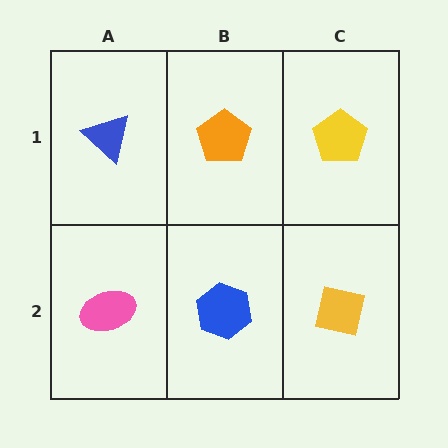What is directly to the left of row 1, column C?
An orange pentagon.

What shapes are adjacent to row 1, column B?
A blue hexagon (row 2, column B), a blue triangle (row 1, column A), a yellow pentagon (row 1, column C).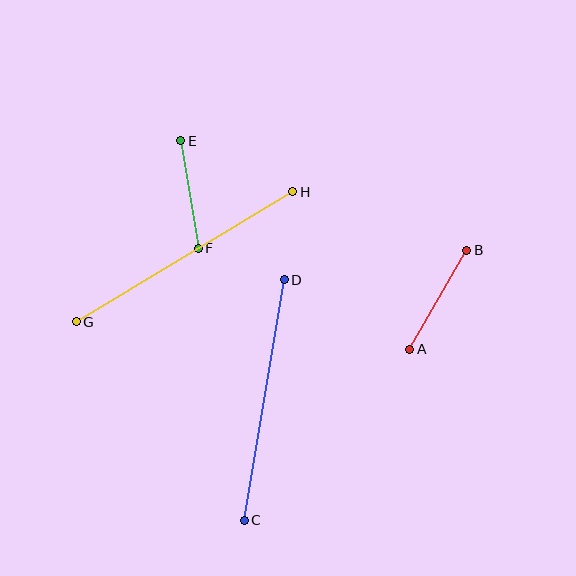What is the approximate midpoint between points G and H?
The midpoint is at approximately (184, 257) pixels.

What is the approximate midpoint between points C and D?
The midpoint is at approximately (264, 400) pixels.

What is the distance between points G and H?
The distance is approximately 253 pixels.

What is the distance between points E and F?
The distance is approximately 109 pixels.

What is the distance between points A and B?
The distance is approximately 115 pixels.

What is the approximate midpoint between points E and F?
The midpoint is at approximately (189, 195) pixels.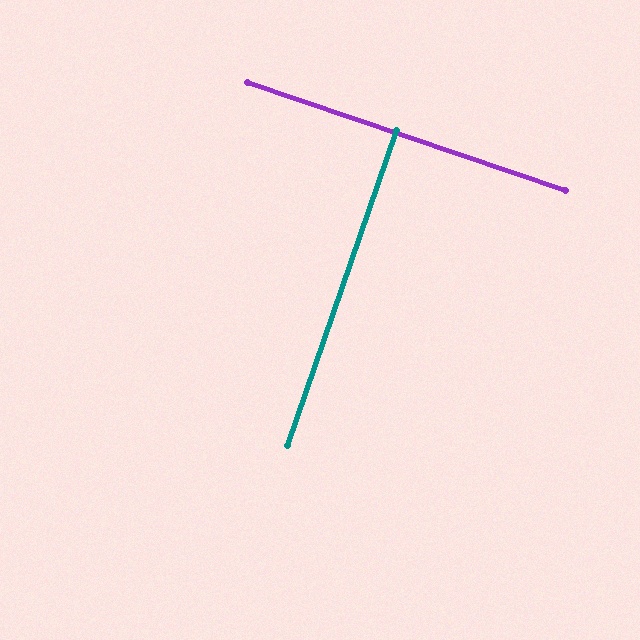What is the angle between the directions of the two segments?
Approximately 90 degrees.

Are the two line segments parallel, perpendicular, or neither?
Perpendicular — they meet at approximately 90°.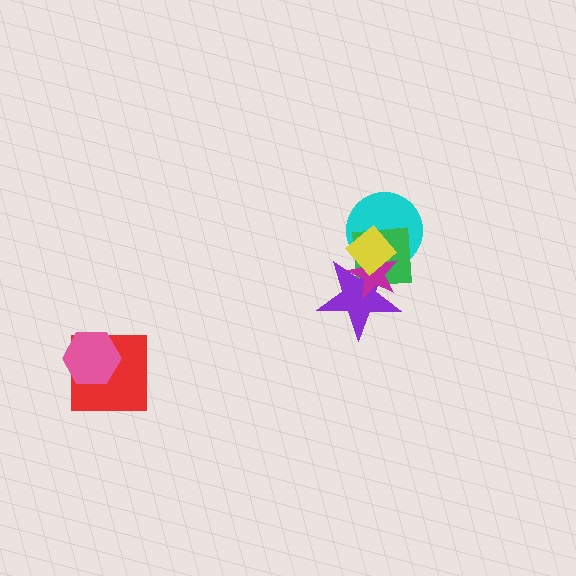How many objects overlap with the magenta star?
4 objects overlap with the magenta star.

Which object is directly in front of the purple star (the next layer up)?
The magenta star is directly in front of the purple star.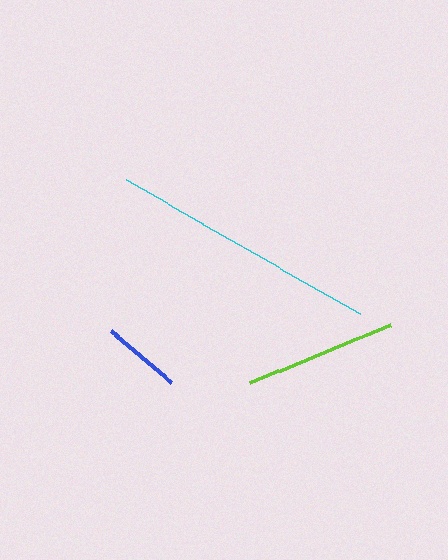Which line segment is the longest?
The cyan line is the longest at approximately 269 pixels.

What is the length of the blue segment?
The blue segment is approximately 79 pixels long.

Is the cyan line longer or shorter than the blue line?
The cyan line is longer than the blue line.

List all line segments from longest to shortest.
From longest to shortest: cyan, lime, blue.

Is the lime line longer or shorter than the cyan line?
The cyan line is longer than the lime line.